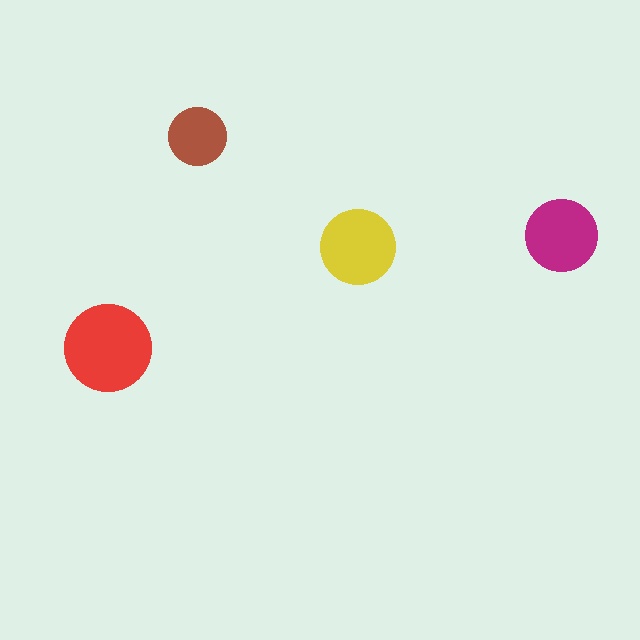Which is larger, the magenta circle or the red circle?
The red one.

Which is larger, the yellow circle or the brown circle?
The yellow one.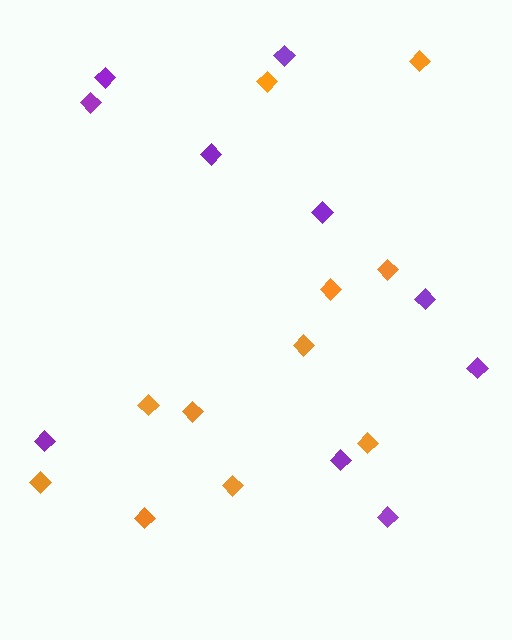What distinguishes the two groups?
There are 2 groups: one group of orange diamonds (11) and one group of purple diamonds (10).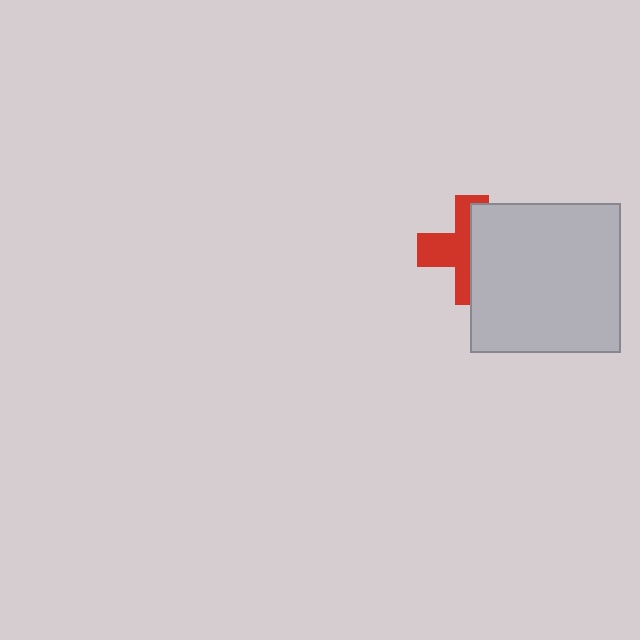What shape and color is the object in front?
The object in front is a light gray square.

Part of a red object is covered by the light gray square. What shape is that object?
It is a cross.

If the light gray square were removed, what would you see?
You would see the complete red cross.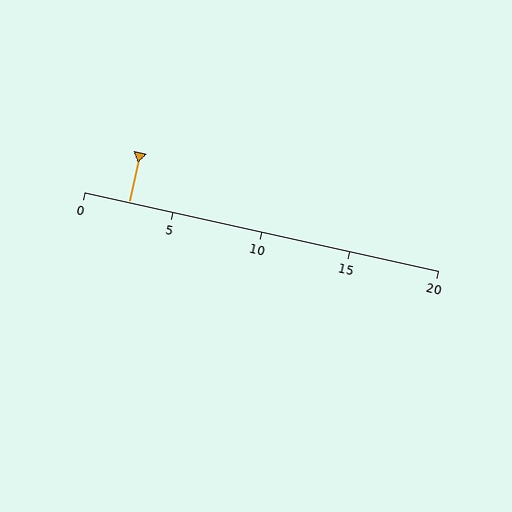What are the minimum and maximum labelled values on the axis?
The axis runs from 0 to 20.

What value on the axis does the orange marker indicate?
The marker indicates approximately 2.5.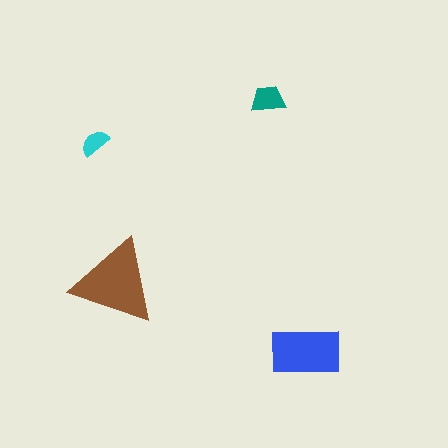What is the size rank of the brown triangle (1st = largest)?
1st.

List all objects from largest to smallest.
The brown triangle, the blue rectangle, the teal trapezoid, the cyan semicircle.